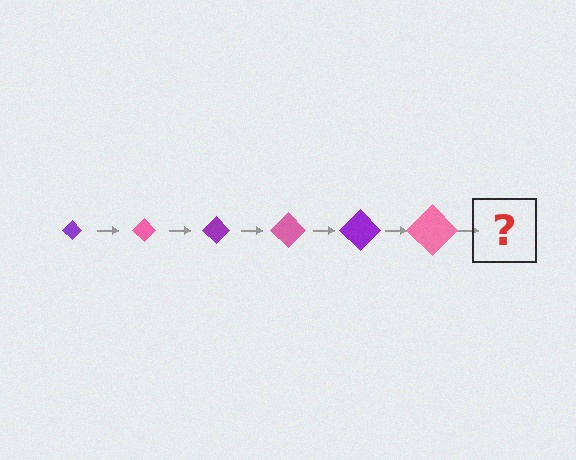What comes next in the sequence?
The next element should be a purple diamond, larger than the previous one.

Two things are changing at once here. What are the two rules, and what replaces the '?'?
The two rules are that the diamond grows larger each step and the color cycles through purple and pink. The '?' should be a purple diamond, larger than the previous one.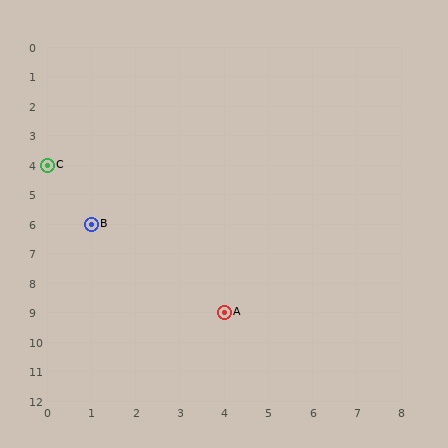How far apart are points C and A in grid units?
Points C and A are 4 columns and 5 rows apart (about 6.4 grid units diagonally).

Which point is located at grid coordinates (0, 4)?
Point C is at (0, 4).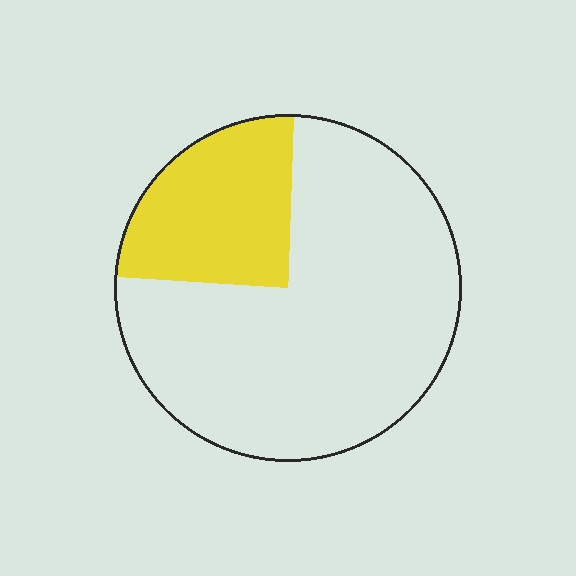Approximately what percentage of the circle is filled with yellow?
Approximately 25%.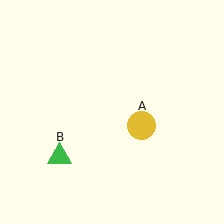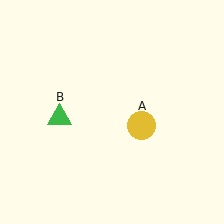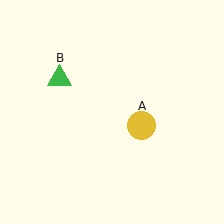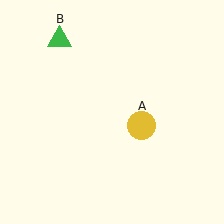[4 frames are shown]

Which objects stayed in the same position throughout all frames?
Yellow circle (object A) remained stationary.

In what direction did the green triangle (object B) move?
The green triangle (object B) moved up.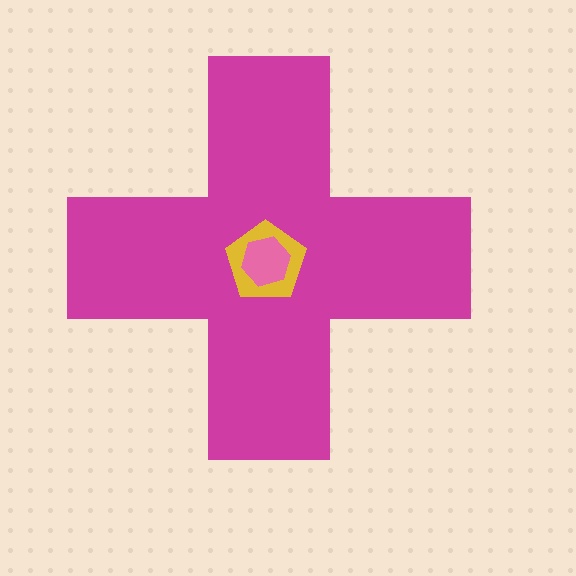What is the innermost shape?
The pink hexagon.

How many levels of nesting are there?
3.